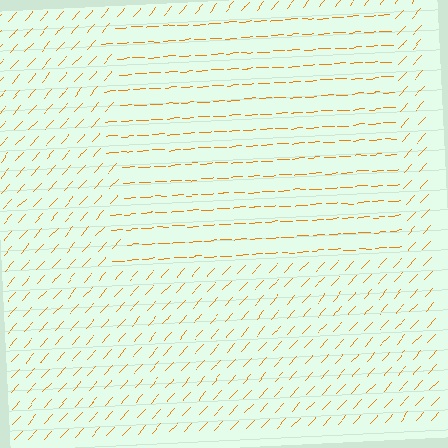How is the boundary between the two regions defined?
The boundary is defined purely by a change in line orientation (approximately 45 degrees difference). All lines are the same color and thickness.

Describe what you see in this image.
The image is filled with small orange line segments. A rectangle region in the image has lines oriented differently from the surrounding lines, creating a visible texture boundary.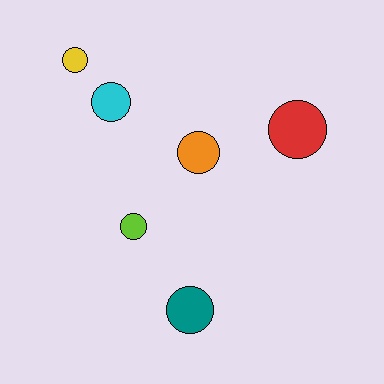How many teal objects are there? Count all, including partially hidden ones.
There is 1 teal object.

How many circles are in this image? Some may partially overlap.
There are 6 circles.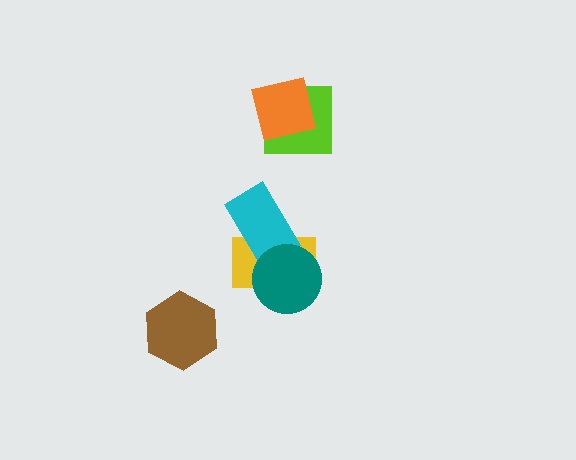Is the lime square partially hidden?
Yes, it is partially covered by another shape.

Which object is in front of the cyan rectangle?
The teal circle is in front of the cyan rectangle.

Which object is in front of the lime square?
The orange square is in front of the lime square.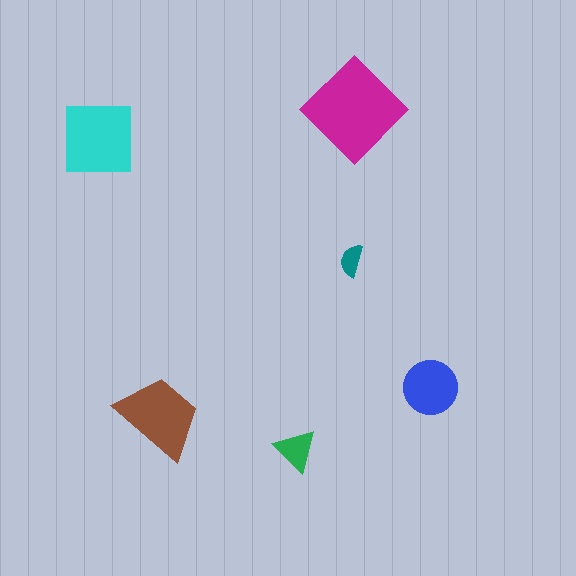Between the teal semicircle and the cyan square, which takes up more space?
The cyan square.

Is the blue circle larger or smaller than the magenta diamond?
Smaller.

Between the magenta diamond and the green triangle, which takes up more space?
The magenta diamond.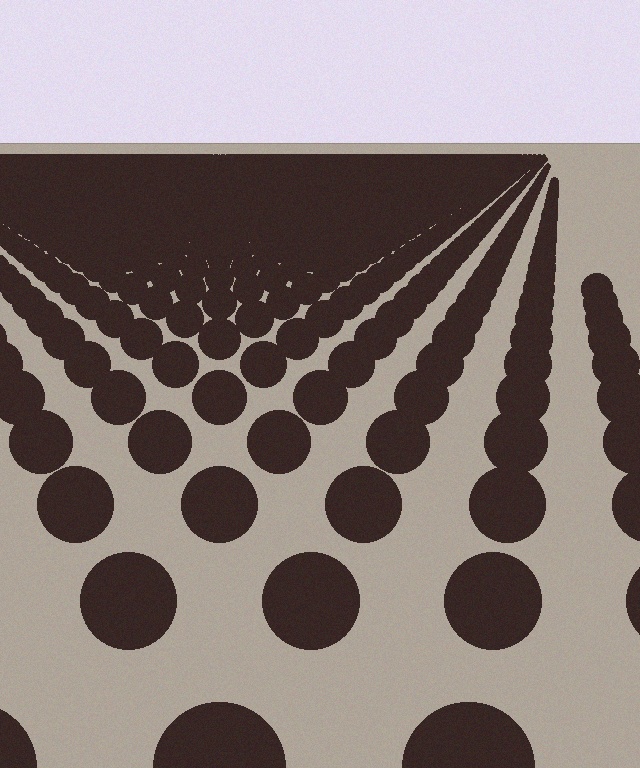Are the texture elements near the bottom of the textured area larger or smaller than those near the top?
Larger. Near the bottom, elements are closer to the viewer and appear at a bigger on-screen size.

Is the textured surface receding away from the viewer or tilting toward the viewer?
The surface is receding away from the viewer. Texture elements get smaller and denser toward the top.